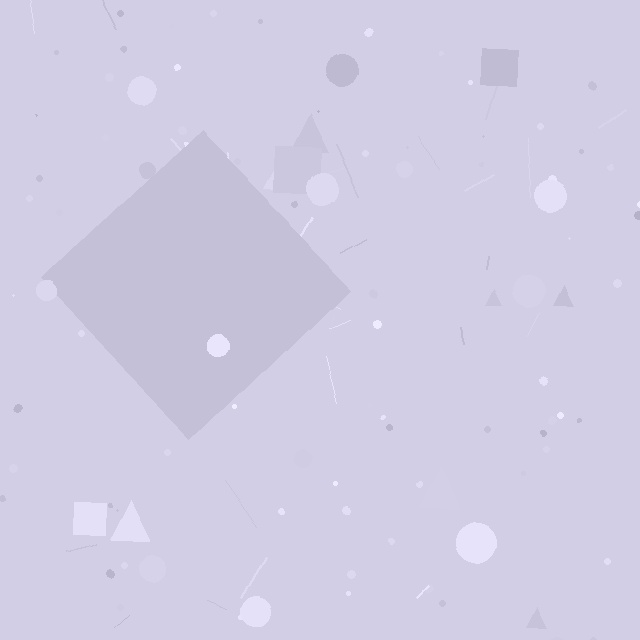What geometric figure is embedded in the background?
A diamond is embedded in the background.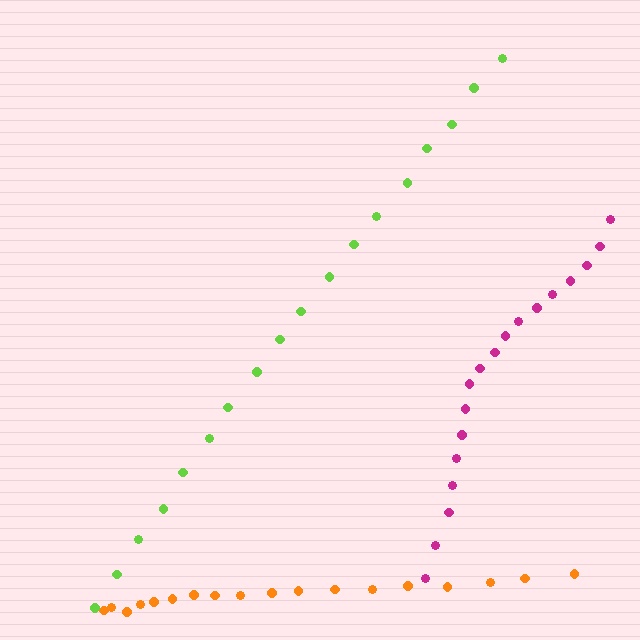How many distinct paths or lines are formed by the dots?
There are 3 distinct paths.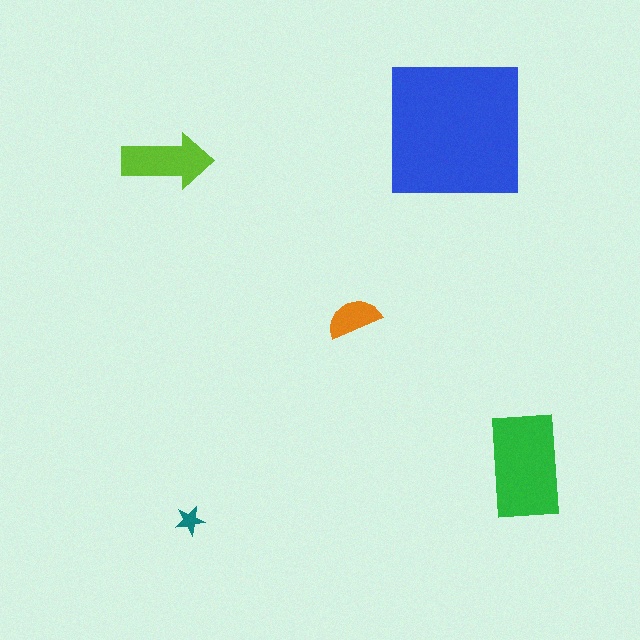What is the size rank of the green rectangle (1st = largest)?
2nd.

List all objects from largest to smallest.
The blue square, the green rectangle, the lime arrow, the orange semicircle, the teal star.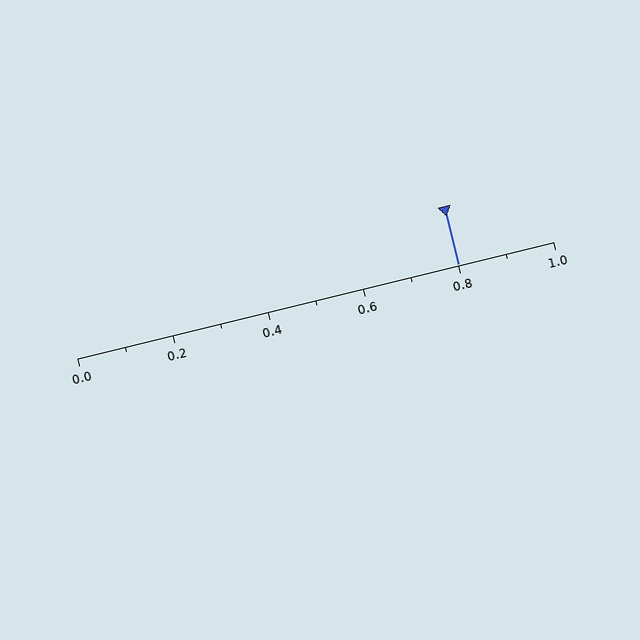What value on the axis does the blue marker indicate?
The marker indicates approximately 0.8.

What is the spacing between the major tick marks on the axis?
The major ticks are spaced 0.2 apart.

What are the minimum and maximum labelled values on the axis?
The axis runs from 0.0 to 1.0.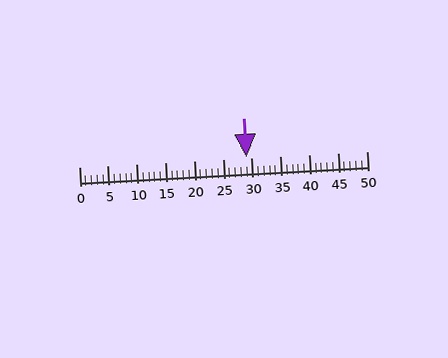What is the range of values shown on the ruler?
The ruler shows values from 0 to 50.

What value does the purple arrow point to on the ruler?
The purple arrow points to approximately 29.